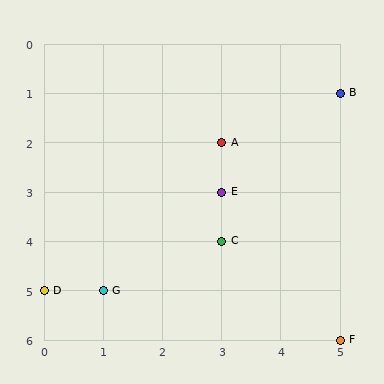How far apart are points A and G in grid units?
Points A and G are 2 columns and 3 rows apart (about 3.6 grid units diagonally).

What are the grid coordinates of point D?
Point D is at grid coordinates (0, 5).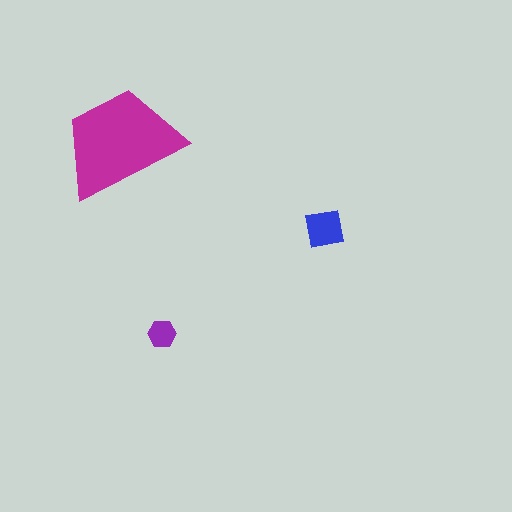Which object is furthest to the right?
The blue square is rightmost.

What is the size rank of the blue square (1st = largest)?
2nd.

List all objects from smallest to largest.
The purple hexagon, the blue square, the magenta trapezoid.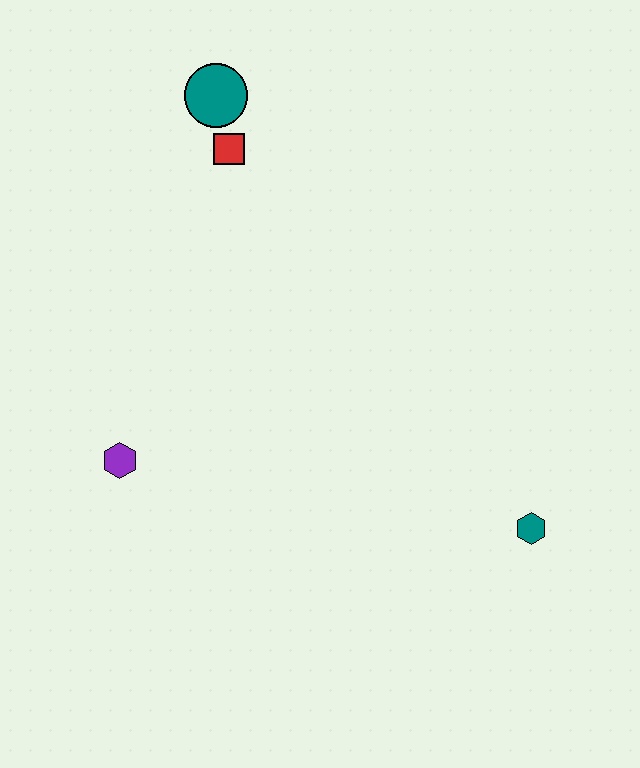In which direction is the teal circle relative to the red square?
The teal circle is above the red square.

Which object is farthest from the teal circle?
The teal hexagon is farthest from the teal circle.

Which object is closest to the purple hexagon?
The red square is closest to the purple hexagon.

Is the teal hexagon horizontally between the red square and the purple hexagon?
No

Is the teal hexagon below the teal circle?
Yes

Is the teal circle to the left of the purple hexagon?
No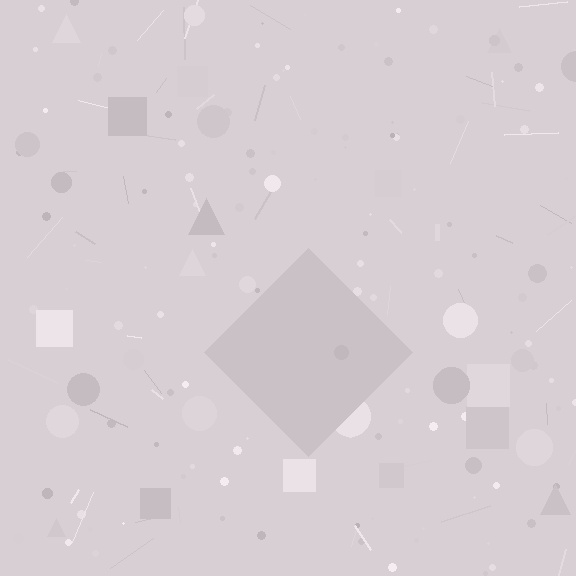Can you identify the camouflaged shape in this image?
The camouflaged shape is a diamond.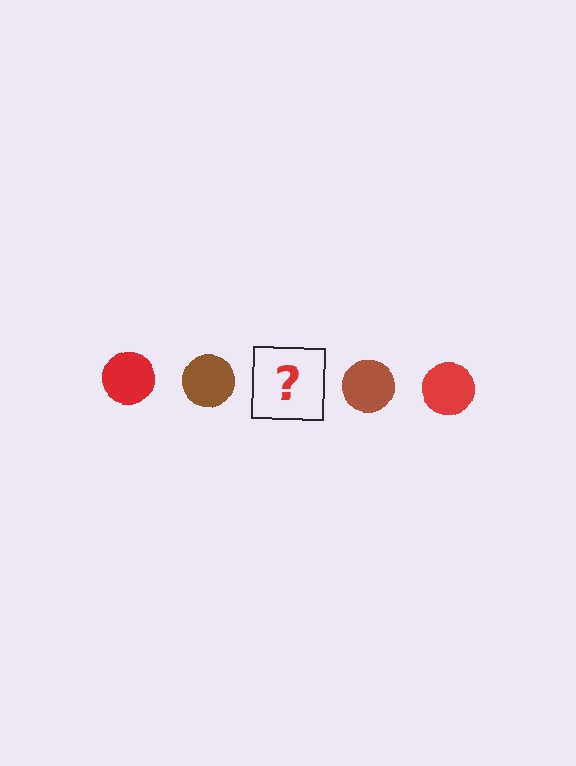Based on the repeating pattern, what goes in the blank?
The blank should be a red circle.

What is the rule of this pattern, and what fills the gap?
The rule is that the pattern cycles through red, brown circles. The gap should be filled with a red circle.